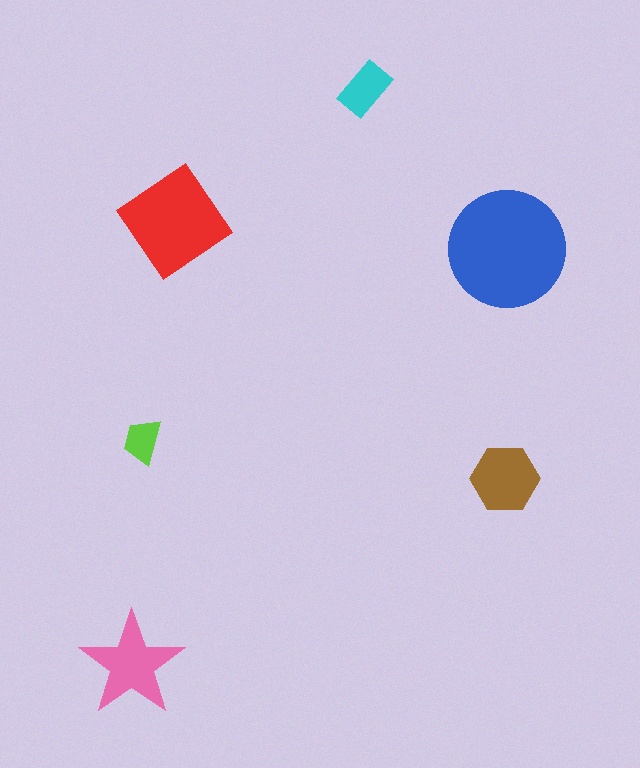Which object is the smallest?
The lime trapezoid.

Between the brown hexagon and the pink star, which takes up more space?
The pink star.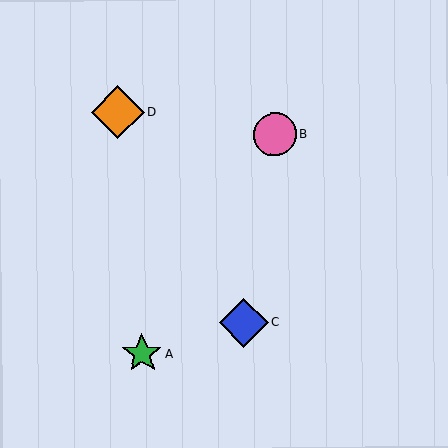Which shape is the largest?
The orange diamond (labeled D) is the largest.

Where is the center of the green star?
The center of the green star is at (142, 353).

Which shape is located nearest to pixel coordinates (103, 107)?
The orange diamond (labeled D) at (118, 112) is nearest to that location.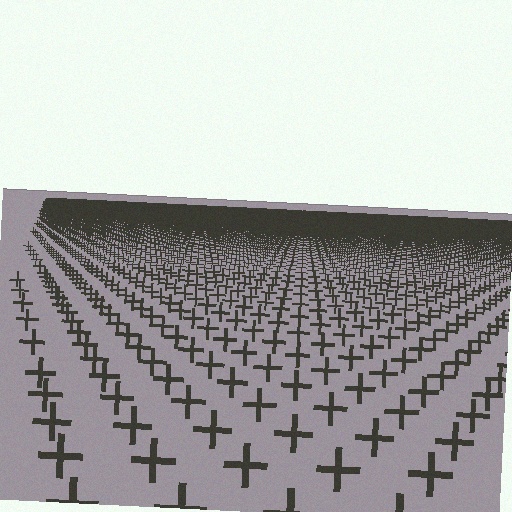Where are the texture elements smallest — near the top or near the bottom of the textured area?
Near the top.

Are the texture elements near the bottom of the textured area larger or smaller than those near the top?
Larger. Near the bottom, elements are closer to the viewer and appear at a bigger on-screen size.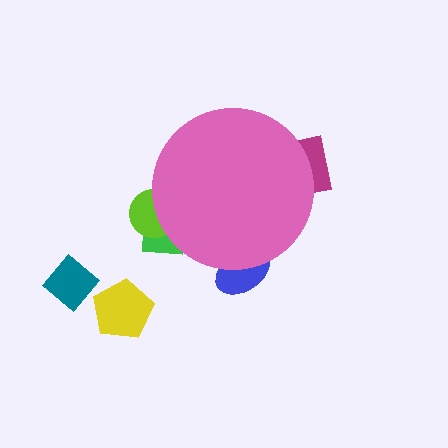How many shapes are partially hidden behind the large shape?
4 shapes are partially hidden.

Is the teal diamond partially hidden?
No, the teal diamond is fully visible.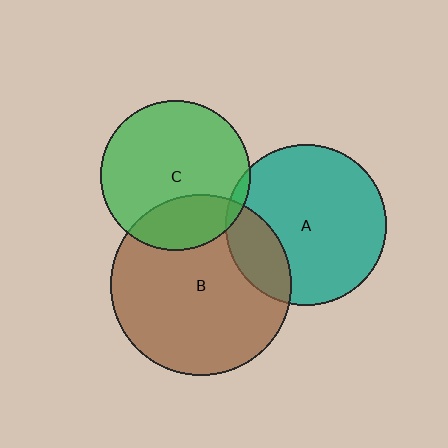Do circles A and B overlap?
Yes.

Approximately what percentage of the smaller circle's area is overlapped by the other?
Approximately 20%.